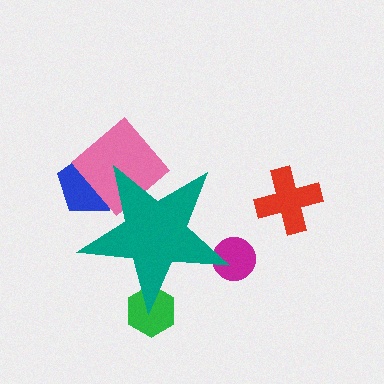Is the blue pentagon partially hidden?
Yes, the blue pentagon is partially hidden behind the teal star.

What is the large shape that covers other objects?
A teal star.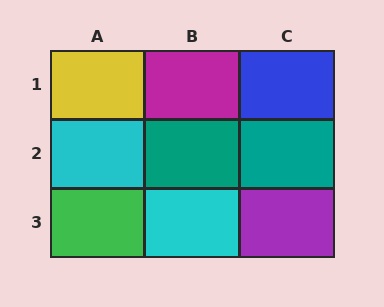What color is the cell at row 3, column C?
Purple.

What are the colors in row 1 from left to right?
Yellow, magenta, blue.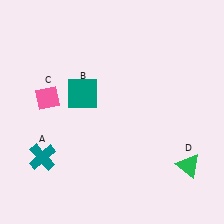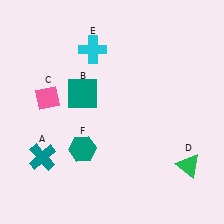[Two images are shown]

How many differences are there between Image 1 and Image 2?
There are 2 differences between the two images.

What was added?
A cyan cross (E), a teal hexagon (F) were added in Image 2.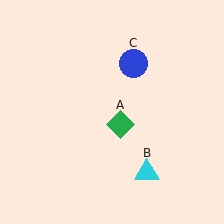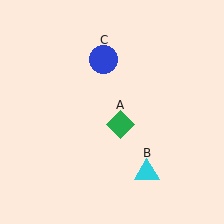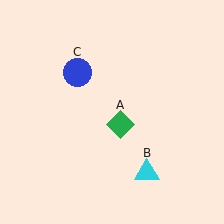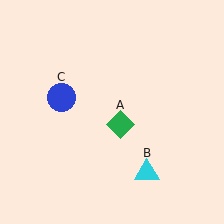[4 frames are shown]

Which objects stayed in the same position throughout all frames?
Green diamond (object A) and cyan triangle (object B) remained stationary.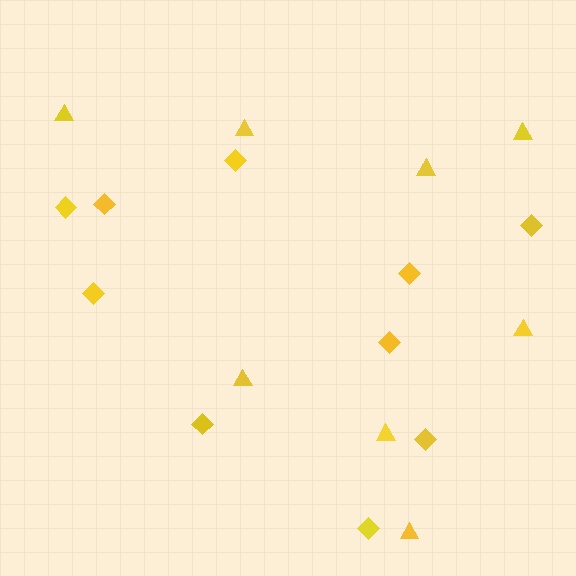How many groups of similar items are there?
There are 2 groups: one group of triangles (8) and one group of diamonds (10).